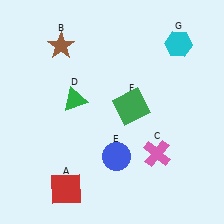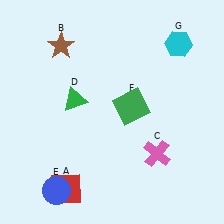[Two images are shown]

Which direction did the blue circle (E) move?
The blue circle (E) moved left.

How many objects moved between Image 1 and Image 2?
1 object moved between the two images.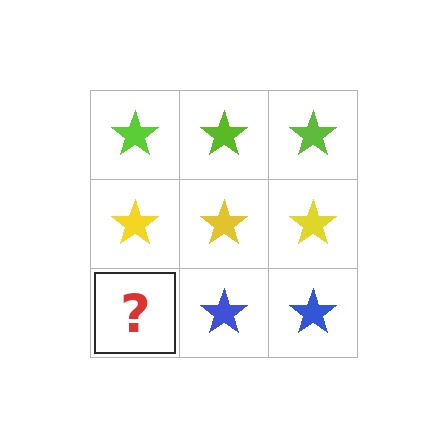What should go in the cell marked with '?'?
The missing cell should contain a blue star.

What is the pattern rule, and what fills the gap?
The rule is that each row has a consistent color. The gap should be filled with a blue star.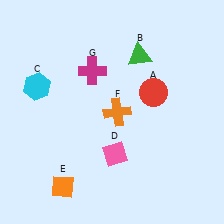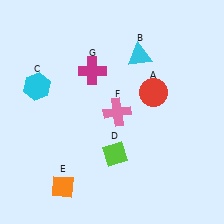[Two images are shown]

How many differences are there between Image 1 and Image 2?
There are 3 differences between the two images.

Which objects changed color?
B changed from green to cyan. D changed from pink to lime. F changed from orange to pink.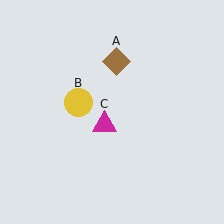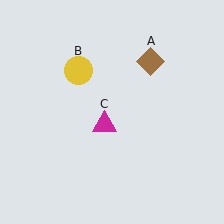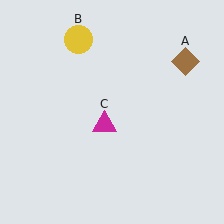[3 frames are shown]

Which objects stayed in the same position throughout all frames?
Magenta triangle (object C) remained stationary.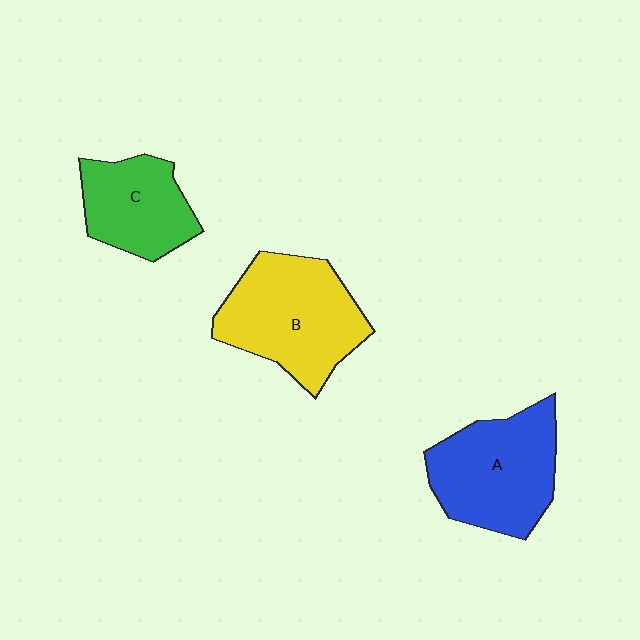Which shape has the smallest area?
Shape C (green).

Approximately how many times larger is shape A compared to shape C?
Approximately 1.4 times.